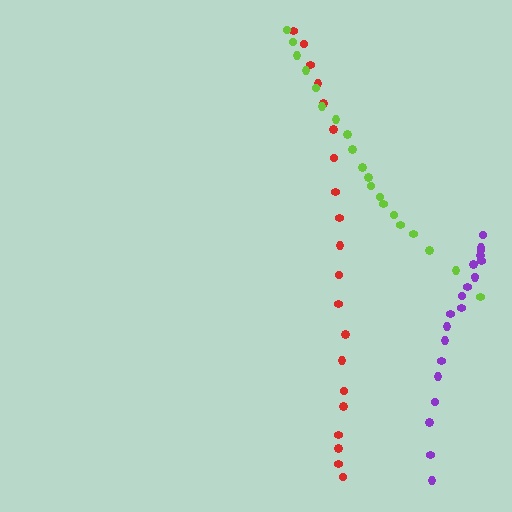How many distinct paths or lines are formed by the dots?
There are 3 distinct paths.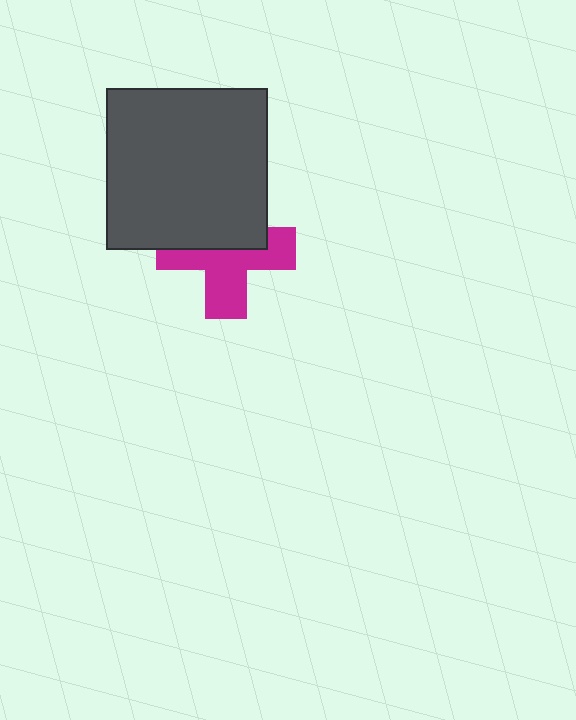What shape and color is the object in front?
The object in front is a dark gray square.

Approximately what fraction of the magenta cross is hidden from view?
Roughly 45% of the magenta cross is hidden behind the dark gray square.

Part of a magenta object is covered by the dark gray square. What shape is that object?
It is a cross.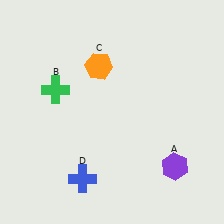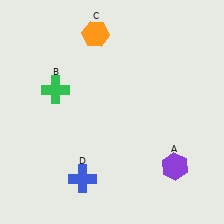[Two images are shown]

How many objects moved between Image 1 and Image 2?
1 object moved between the two images.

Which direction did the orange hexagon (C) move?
The orange hexagon (C) moved up.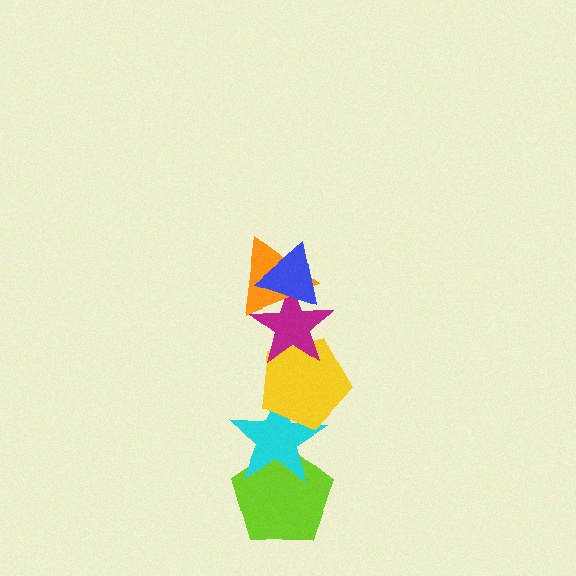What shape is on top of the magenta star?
The orange triangle is on top of the magenta star.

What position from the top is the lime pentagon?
The lime pentagon is 6th from the top.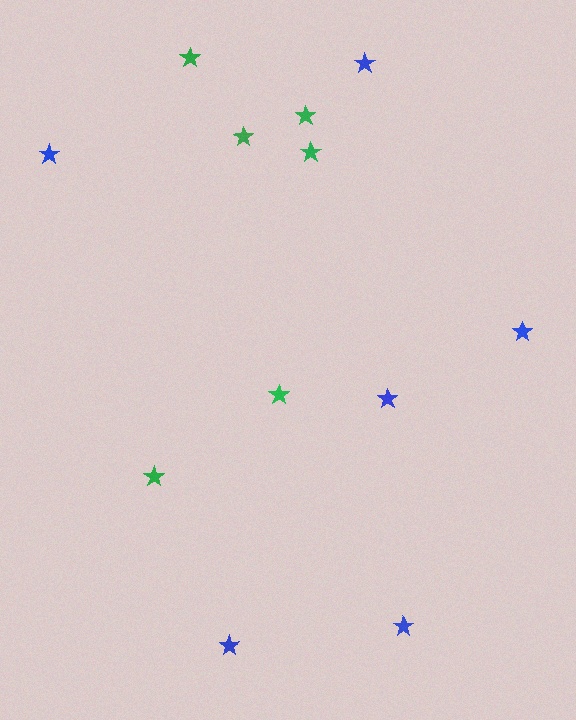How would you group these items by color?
There are 2 groups: one group of blue stars (6) and one group of green stars (6).